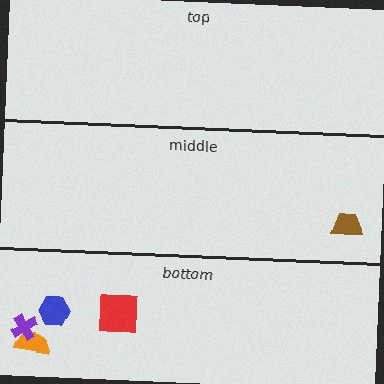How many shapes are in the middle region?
1.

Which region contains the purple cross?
The bottom region.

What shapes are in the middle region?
The brown trapezoid.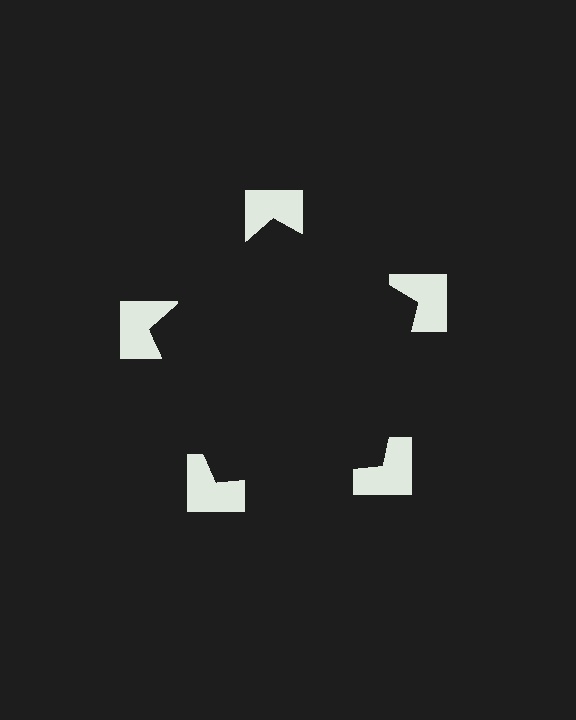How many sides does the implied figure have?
5 sides.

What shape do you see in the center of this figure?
An illusory pentagon — its edges are inferred from the aligned wedge cuts in the notched squares, not physically drawn.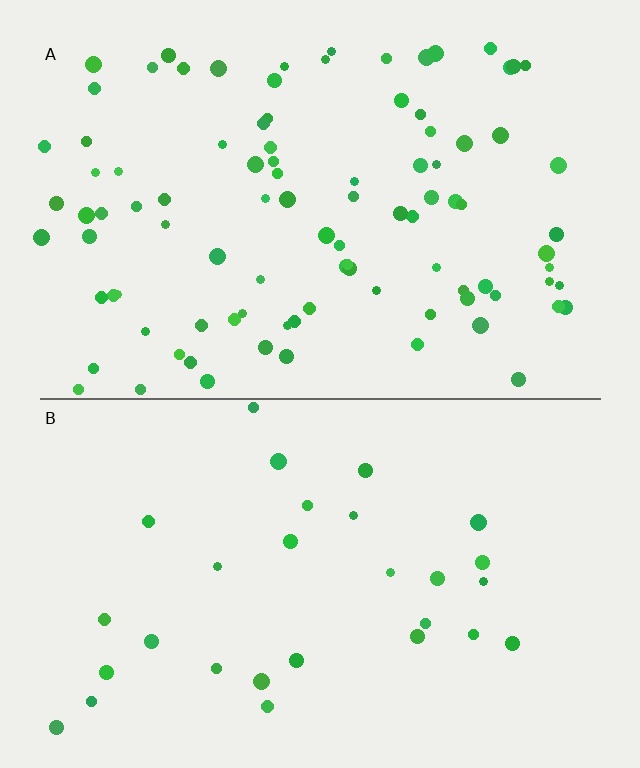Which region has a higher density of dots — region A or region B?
A (the top).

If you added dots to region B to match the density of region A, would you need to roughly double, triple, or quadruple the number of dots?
Approximately triple.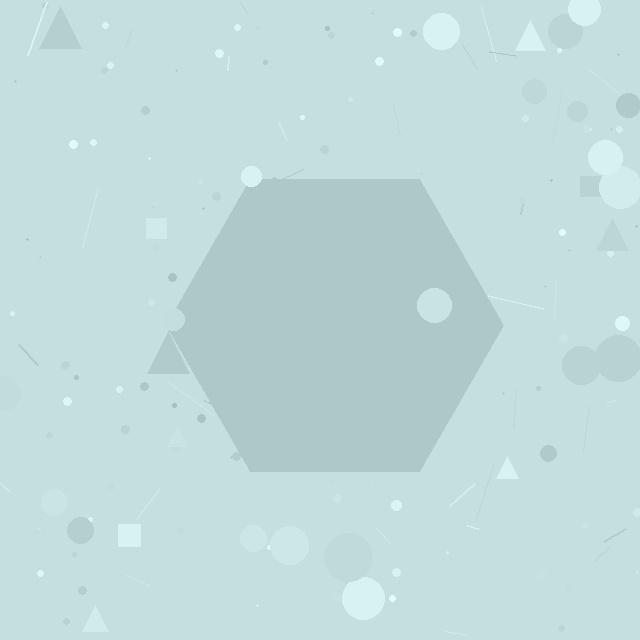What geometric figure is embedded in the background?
A hexagon is embedded in the background.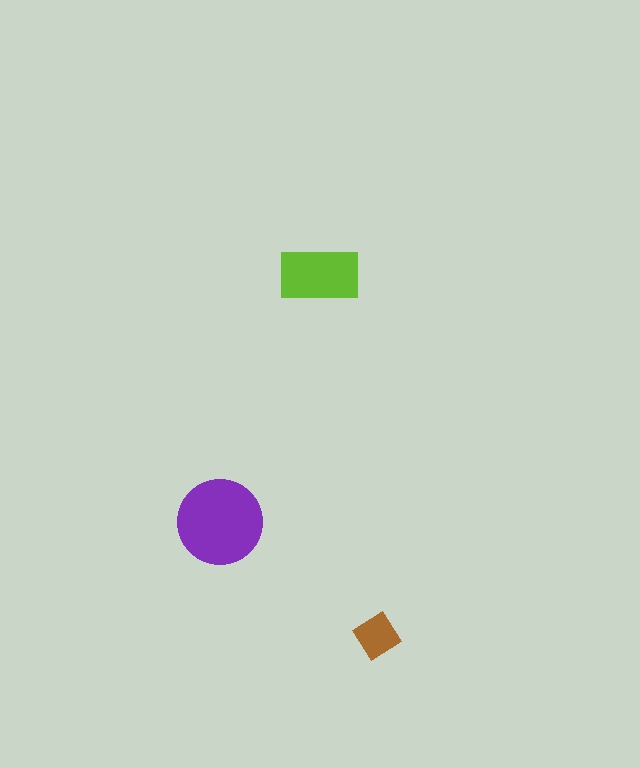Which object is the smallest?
The brown diamond.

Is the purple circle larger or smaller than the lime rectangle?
Larger.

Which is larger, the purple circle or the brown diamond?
The purple circle.